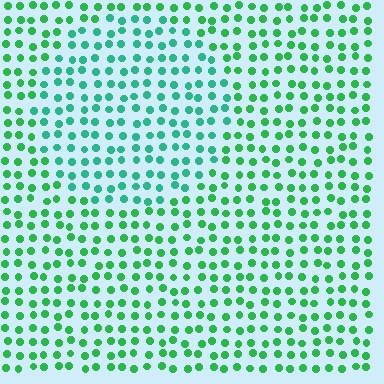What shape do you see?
I see a circle.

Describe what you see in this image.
The image is filled with small green elements in a uniform arrangement. A circle-shaped region is visible where the elements are tinted to a slightly different hue, forming a subtle color boundary.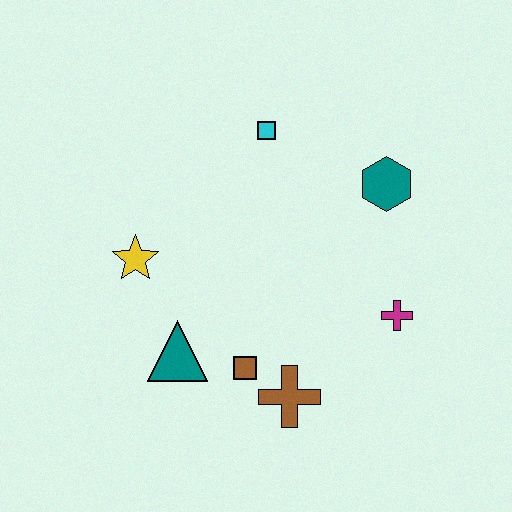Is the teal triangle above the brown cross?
Yes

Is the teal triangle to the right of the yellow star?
Yes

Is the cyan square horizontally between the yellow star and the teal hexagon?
Yes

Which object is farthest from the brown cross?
The cyan square is farthest from the brown cross.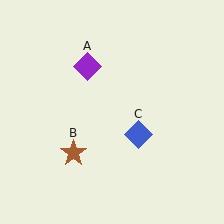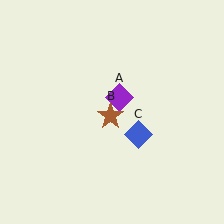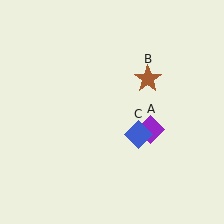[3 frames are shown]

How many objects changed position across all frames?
2 objects changed position: purple diamond (object A), brown star (object B).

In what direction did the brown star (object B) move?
The brown star (object B) moved up and to the right.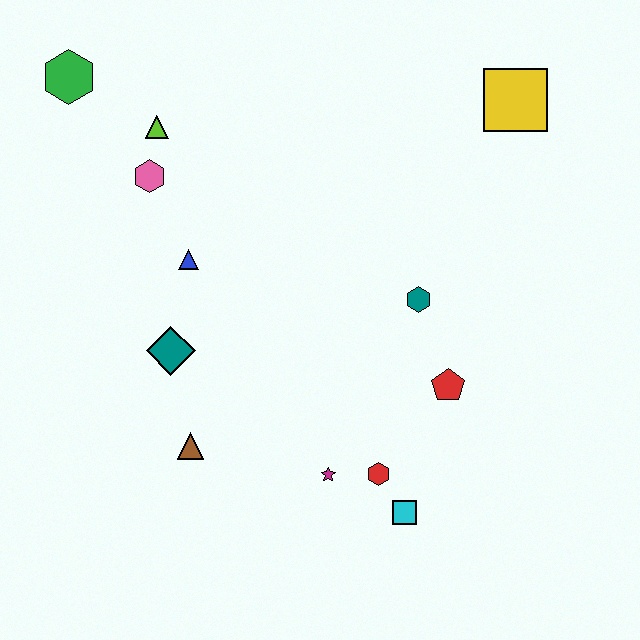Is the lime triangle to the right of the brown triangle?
No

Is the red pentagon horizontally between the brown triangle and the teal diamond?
No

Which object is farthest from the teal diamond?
The yellow square is farthest from the teal diamond.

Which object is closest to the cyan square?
The red hexagon is closest to the cyan square.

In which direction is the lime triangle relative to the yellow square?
The lime triangle is to the left of the yellow square.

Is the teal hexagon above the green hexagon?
No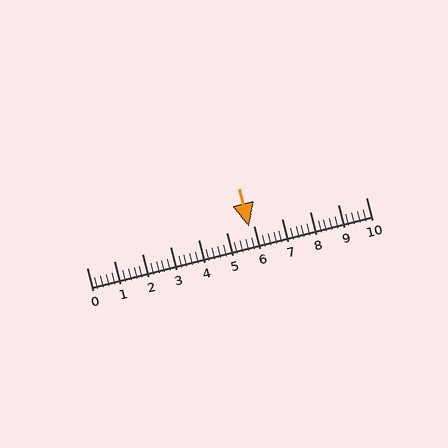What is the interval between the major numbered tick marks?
The major tick marks are spaced 1 units apart.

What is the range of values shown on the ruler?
The ruler shows values from 0 to 10.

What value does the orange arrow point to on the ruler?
The orange arrow points to approximately 5.8.